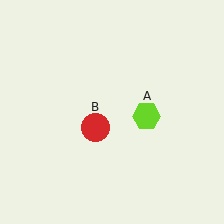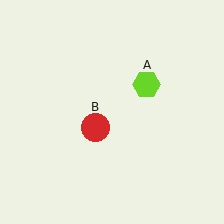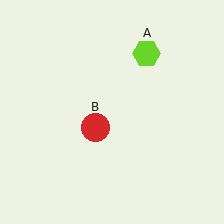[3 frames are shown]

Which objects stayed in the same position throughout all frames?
Red circle (object B) remained stationary.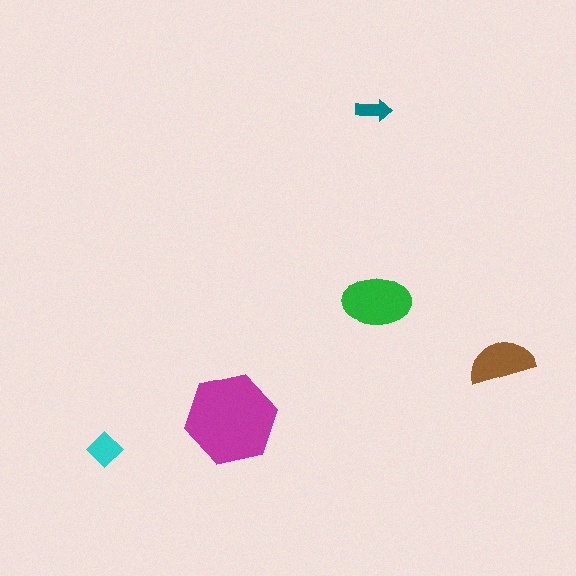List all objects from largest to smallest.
The magenta hexagon, the green ellipse, the brown semicircle, the cyan diamond, the teal arrow.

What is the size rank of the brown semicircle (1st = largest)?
3rd.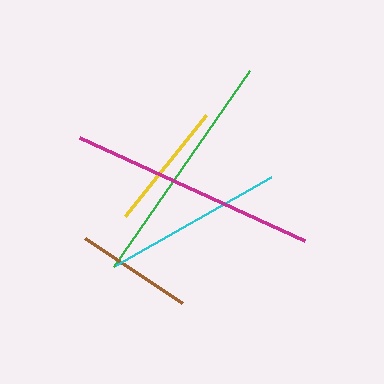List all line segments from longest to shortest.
From longest to shortest: magenta, green, cyan, yellow, brown.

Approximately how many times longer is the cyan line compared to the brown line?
The cyan line is approximately 1.5 times the length of the brown line.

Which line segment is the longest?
The magenta line is the longest at approximately 248 pixels.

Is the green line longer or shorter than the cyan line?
The green line is longer than the cyan line.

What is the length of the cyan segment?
The cyan segment is approximately 178 pixels long.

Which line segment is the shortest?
The brown line is the shortest at approximately 117 pixels.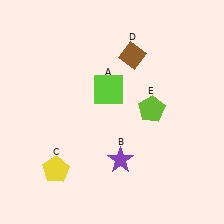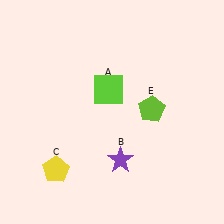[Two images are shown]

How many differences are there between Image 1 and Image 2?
There is 1 difference between the two images.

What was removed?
The brown diamond (D) was removed in Image 2.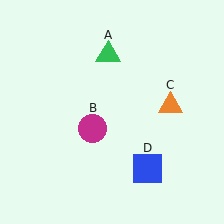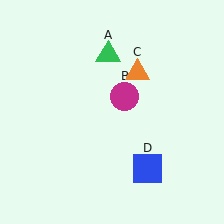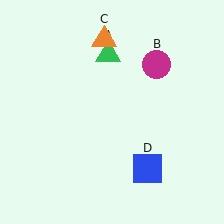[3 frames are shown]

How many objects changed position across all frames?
2 objects changed position: magenta circle (object B), orange triangle (object C).